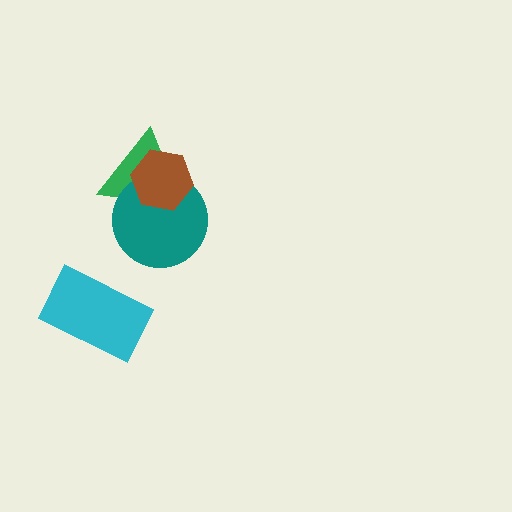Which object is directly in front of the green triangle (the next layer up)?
The teal circle is directly in front of the green triangle.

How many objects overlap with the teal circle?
2 objects overlap with the teal circle.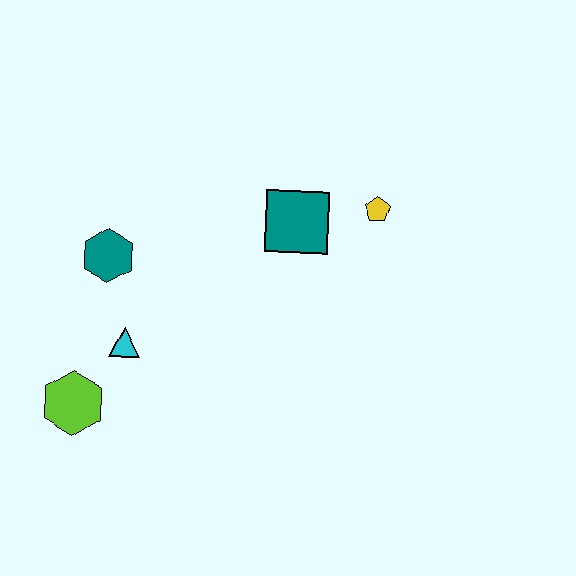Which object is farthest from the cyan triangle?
The yellow pentagon is farthest from the cyan triangle.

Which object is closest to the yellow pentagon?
The teal square is closest to the yellow pentagon.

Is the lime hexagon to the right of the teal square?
No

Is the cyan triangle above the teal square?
No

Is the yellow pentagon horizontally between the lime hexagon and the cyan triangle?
No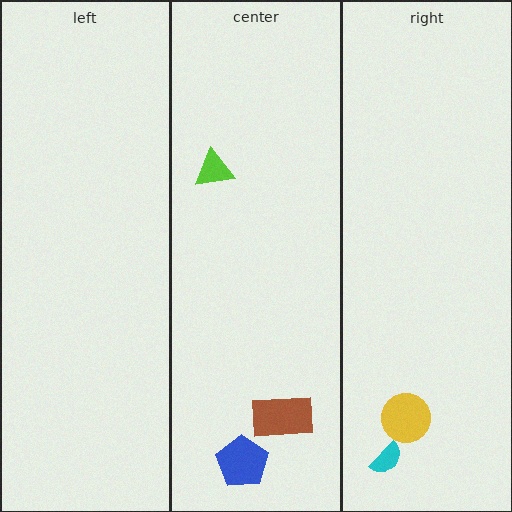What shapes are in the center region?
The blue pentagon, the lime triangle, the brown rectangle.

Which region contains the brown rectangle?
The center region.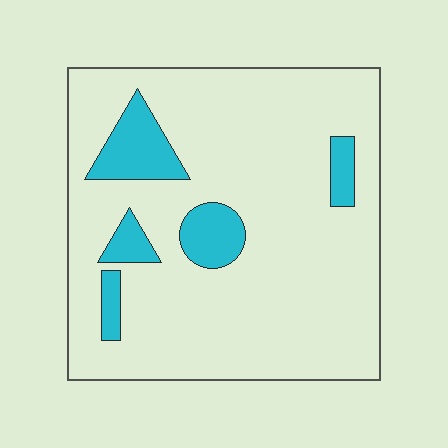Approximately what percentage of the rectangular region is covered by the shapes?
Approximately 15%.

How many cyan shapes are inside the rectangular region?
5.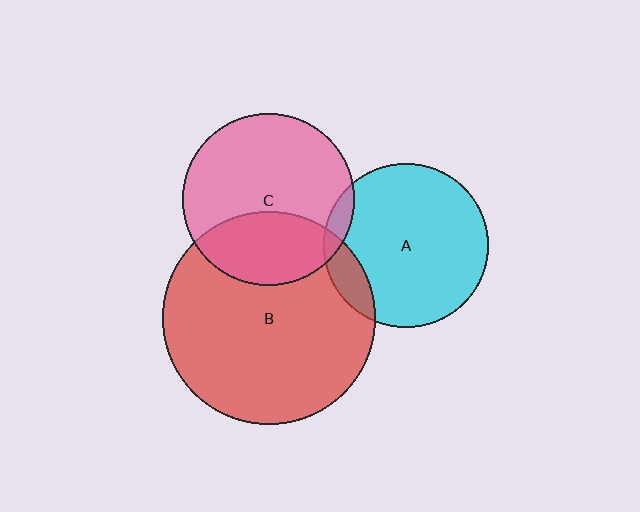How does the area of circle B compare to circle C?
Approximately 1.5 times.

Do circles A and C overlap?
Yes.